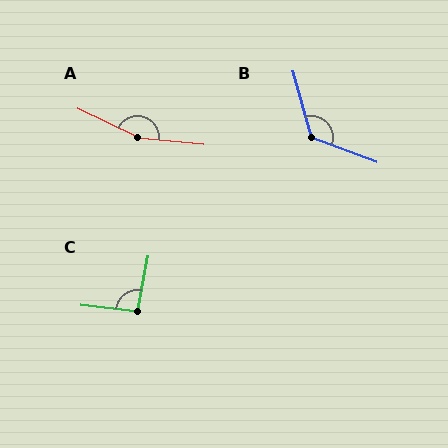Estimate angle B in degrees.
Approximately 127 degrees.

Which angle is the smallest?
C, at approximately 95 degrees.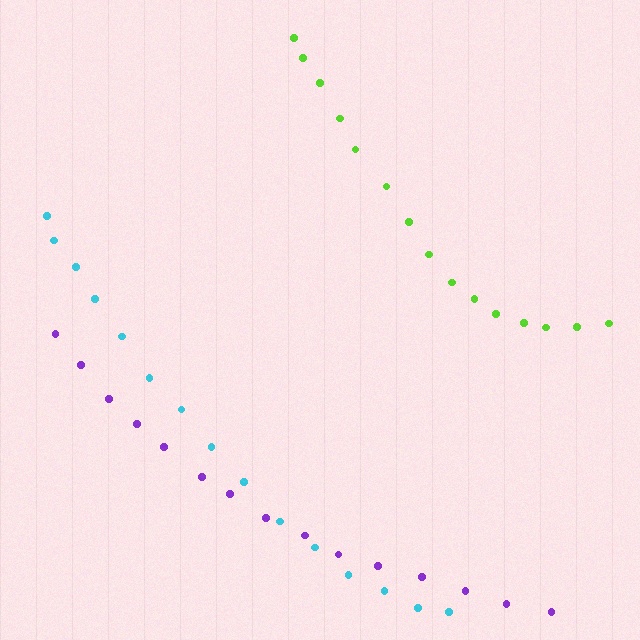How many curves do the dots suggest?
There are 3 distinct paths.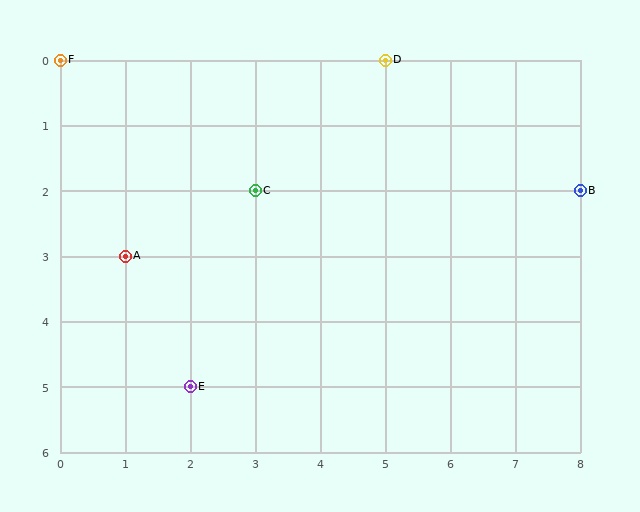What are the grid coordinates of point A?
Point A is at grid coordinates (1, 3).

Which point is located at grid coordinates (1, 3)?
Point A is at (1, 3).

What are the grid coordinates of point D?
Point D is at grid coordinates (5, 0).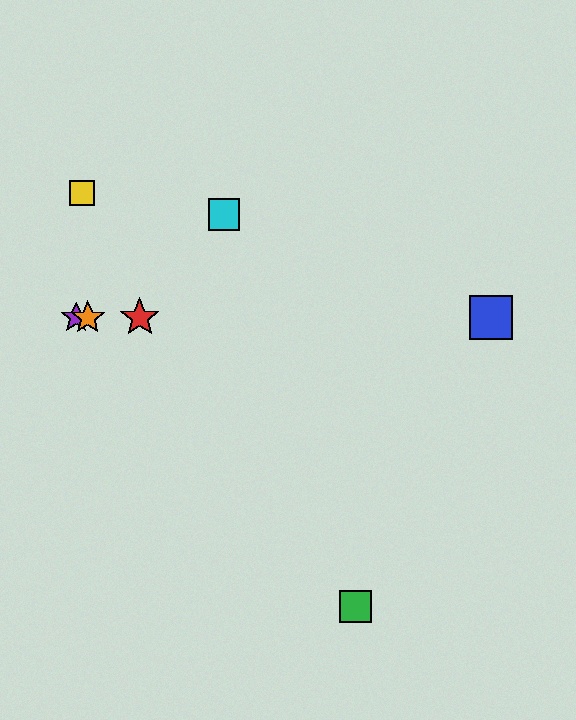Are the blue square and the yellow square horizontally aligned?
No, the blue square is at y≈318 and the yellow square is at y≈193.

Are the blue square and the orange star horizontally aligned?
Yes, both are at y≈318.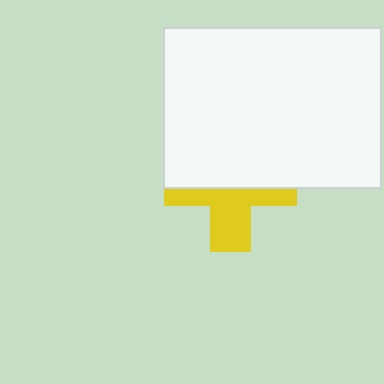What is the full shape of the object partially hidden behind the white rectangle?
The partially hidden object is a yellow cross.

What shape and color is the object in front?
The object in front is a white rectangle.